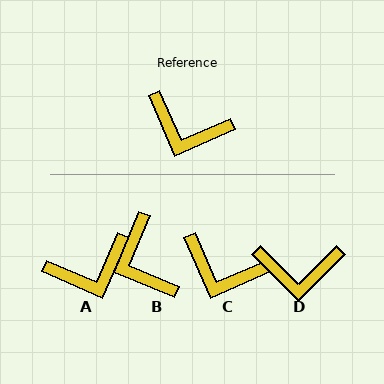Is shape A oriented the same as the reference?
No, it is off by about 43 degrees.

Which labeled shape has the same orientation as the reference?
C.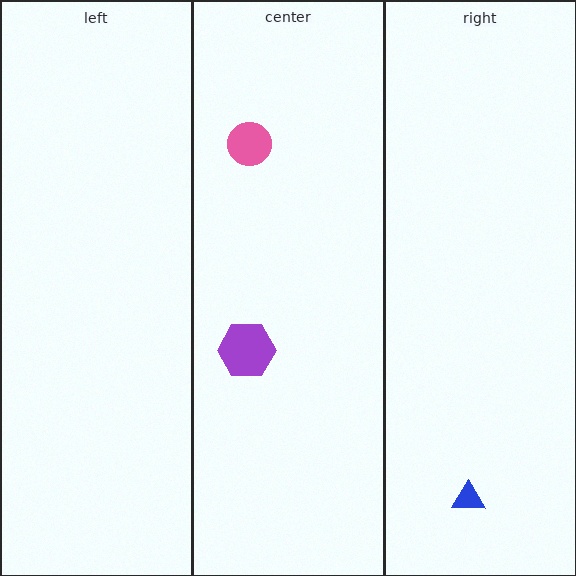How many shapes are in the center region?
2.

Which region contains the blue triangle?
The right region.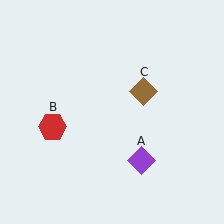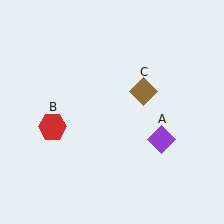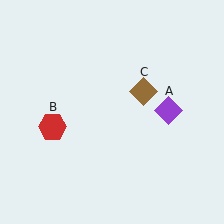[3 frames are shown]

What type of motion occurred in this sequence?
The purple diamond (object A) rotated counterclockwise around the center of the scene.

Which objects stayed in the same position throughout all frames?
Red hexagon (object B) and brown diamond (object C) remained stationary.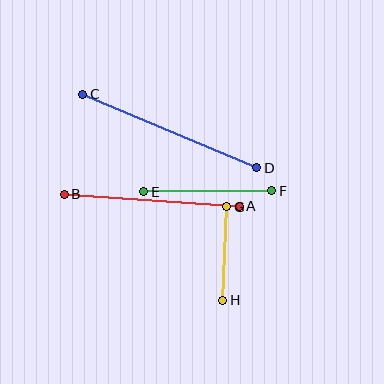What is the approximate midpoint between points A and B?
The midpoint is at approximately (152, 200) pixels.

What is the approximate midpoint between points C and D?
The midpoint is at approximately (170, 131) pixels.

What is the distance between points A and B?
The distance is approximately 175 pixels.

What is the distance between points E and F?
The distance is approximately 128 pixels.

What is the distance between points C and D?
The distance is approximately 189 pixels.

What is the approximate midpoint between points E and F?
The midpoint is at approximately (208, 191) pixels.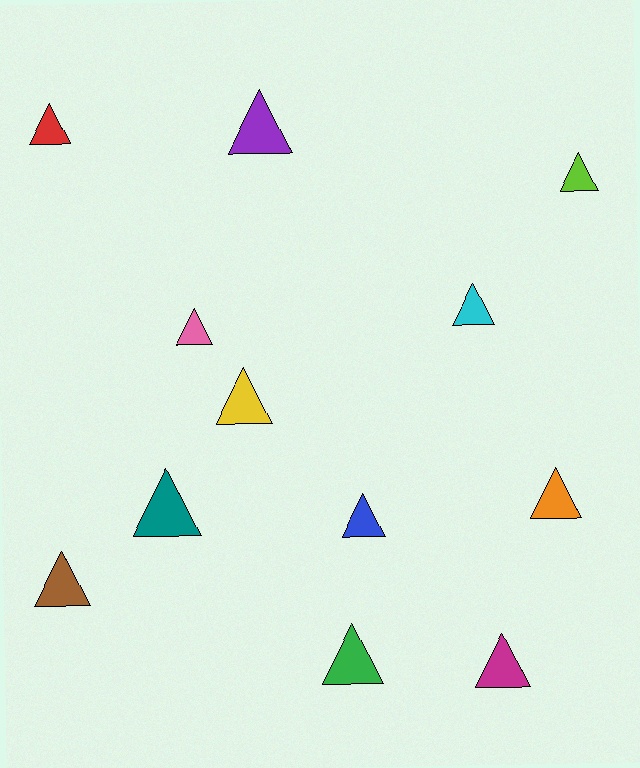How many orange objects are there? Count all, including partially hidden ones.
There is 1 orange object.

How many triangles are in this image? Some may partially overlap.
There are 12 triangles.